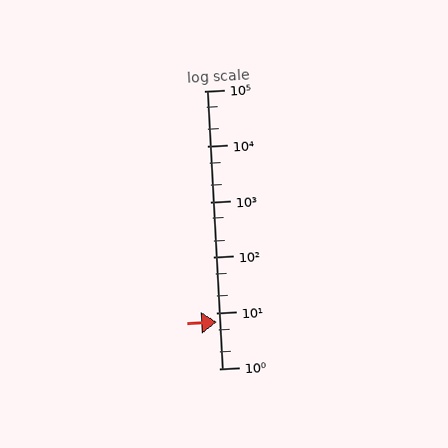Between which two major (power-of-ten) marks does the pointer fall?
The pointer is between 1 and 10.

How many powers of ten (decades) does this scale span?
The scale spans 5 decades, from 1 to 100000.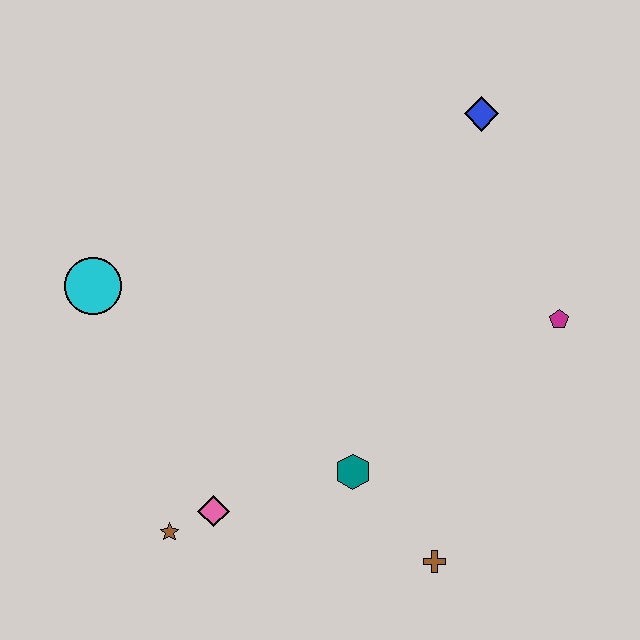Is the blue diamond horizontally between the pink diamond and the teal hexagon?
No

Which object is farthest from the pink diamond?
The blue diamond is farthest from the pink diamond.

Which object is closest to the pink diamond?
The brown star is closest to the pink diamond.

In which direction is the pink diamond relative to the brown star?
The pink diamond is to the right of the brown star.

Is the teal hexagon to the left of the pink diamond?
No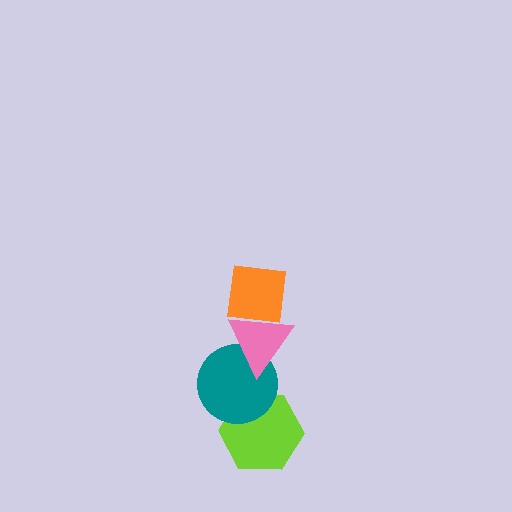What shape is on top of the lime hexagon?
The teal circle is on top of the lime hexagon.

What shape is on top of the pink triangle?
The orange square is on top of the pink triangle.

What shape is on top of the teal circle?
The pink triangle is on top of the teal circle.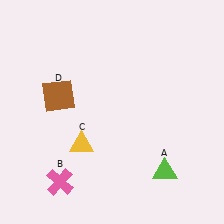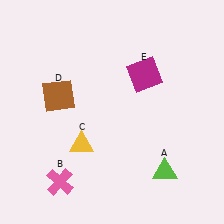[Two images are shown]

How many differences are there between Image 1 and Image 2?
There is 1 difference between the two images.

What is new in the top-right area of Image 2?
A magenta square (E) was added in the top-right area of Image 2.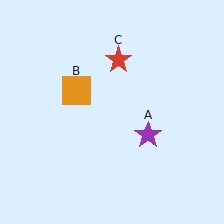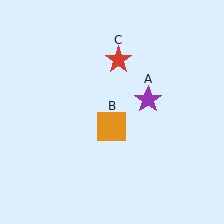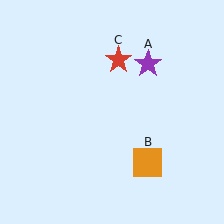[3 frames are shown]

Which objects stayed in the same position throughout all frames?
Red star (object C) remained stationary.